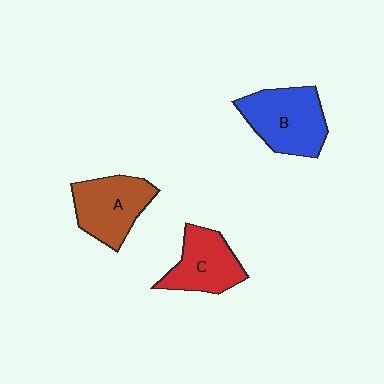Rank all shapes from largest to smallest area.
From largest to smallest: B (blue), A (brown), C (red).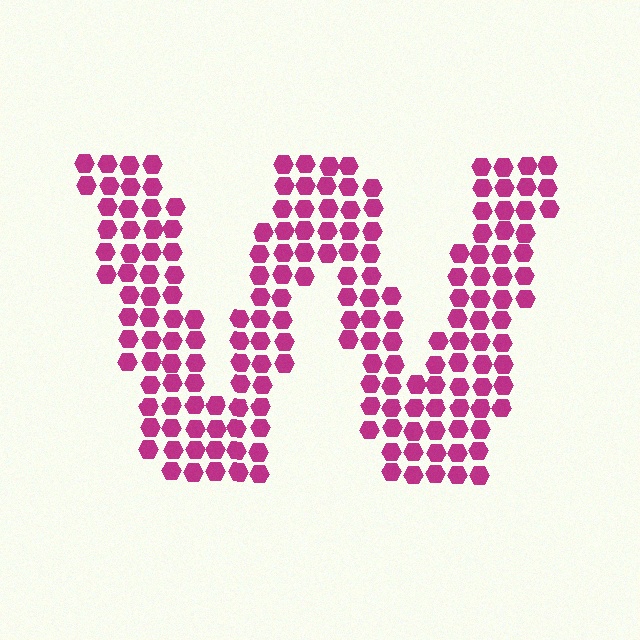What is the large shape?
The large shape is the letter W.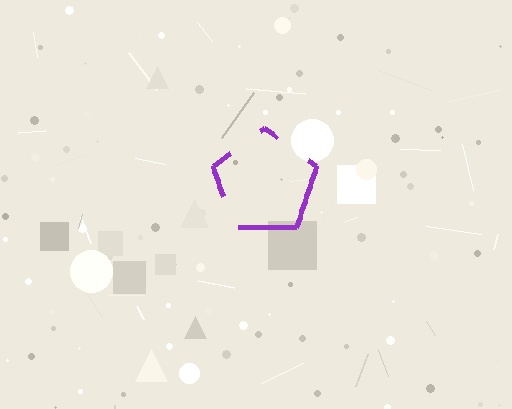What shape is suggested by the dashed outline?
The dashed outline suggests a pentagon.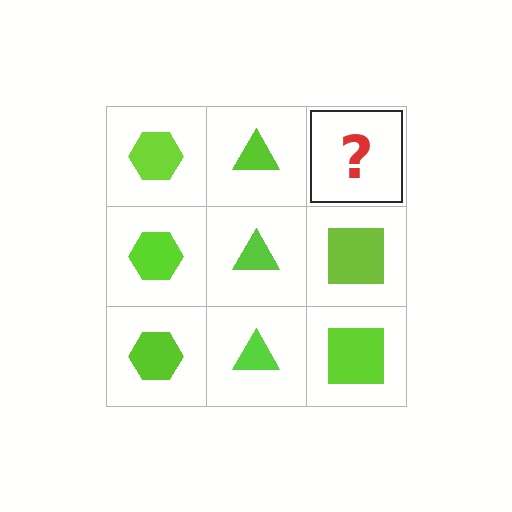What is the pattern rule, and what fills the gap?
The rule is that each column has a consistent shape. The gap should be filled with a lime square.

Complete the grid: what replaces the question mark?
The question mark should be replaced with a lime square.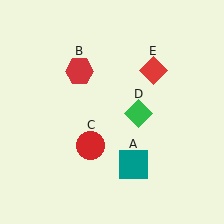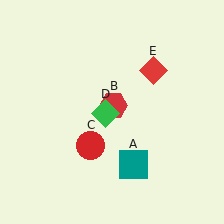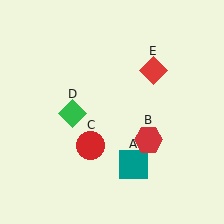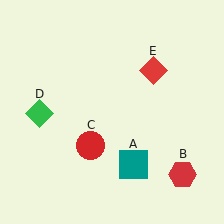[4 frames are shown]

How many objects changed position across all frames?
2 objects changed position: red hexagon (object B), green diamond (object D).